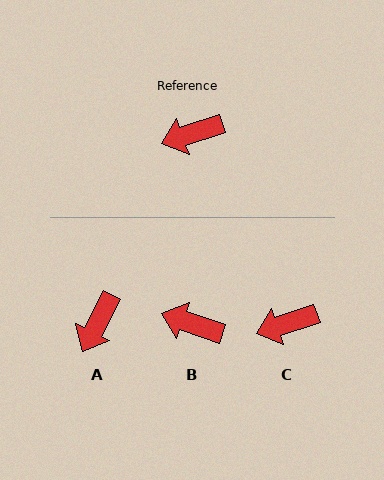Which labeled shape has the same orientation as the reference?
C.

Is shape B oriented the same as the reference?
No, it is off by about 38 degrees.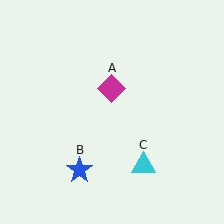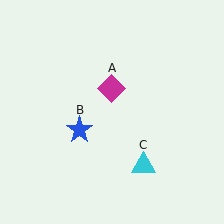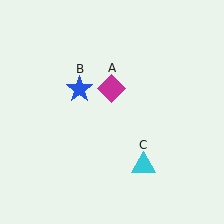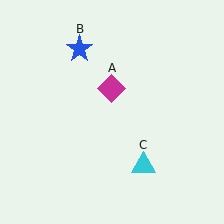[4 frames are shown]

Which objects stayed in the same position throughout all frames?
Magenta diamond (object A) and cyan triangle (object C) remained stationary.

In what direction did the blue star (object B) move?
The blue star (object B) moved up.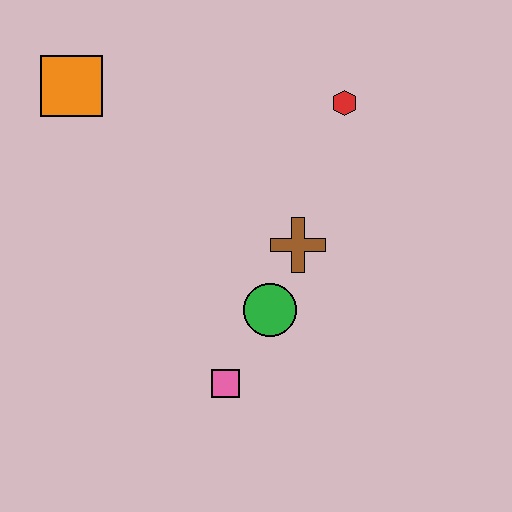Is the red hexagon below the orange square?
Yes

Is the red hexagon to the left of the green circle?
No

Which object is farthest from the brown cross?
The orange square is farthest from the brown cross.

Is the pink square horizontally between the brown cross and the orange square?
Yes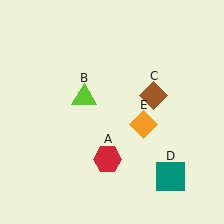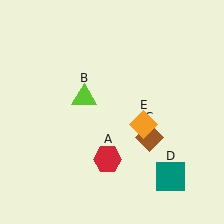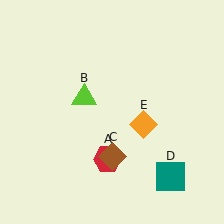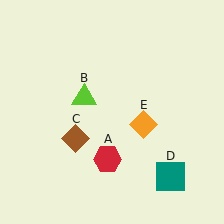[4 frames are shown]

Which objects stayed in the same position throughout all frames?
Red hexagon (object A) and lime triangle (object B) and teal square (object D) and orange diamond (object E) remained stationary.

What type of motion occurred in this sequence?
The brown diamond (object C) rotated clockwise around the center of the scene.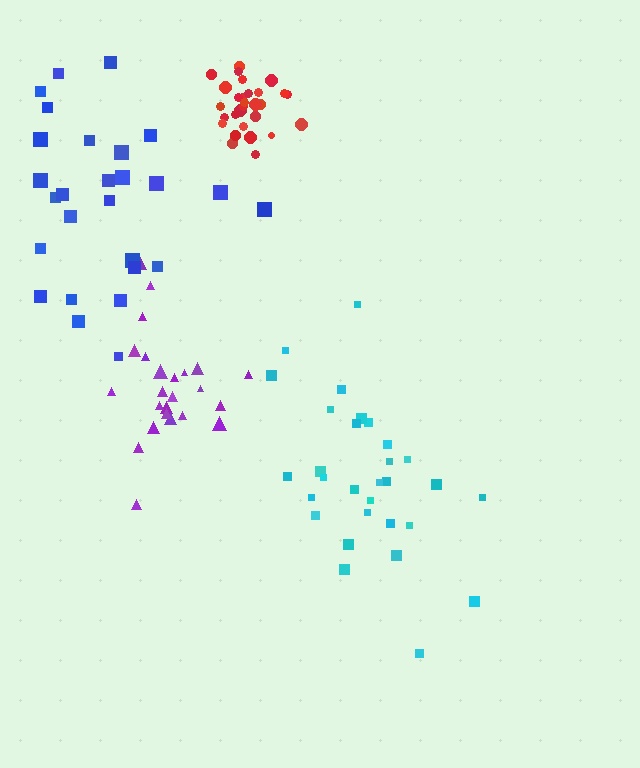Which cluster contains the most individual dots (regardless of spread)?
Cyan (30).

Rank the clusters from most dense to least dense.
red, purple, blue, cyan.